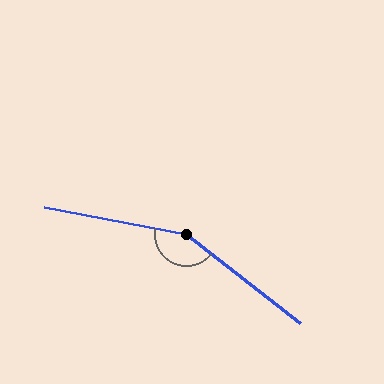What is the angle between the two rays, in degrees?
Approximately 153 degrees.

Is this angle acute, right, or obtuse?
It is obtuse.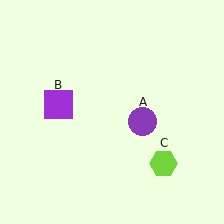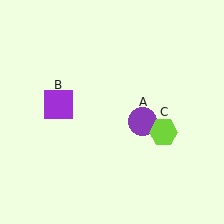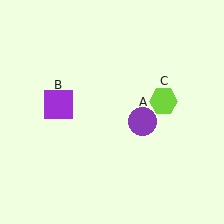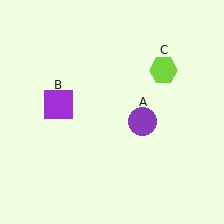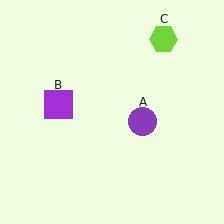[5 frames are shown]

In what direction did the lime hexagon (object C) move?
The lime hexagon (object C) moved up.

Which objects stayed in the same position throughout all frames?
Purple circle (object A) and purple square (object B) remained stationary.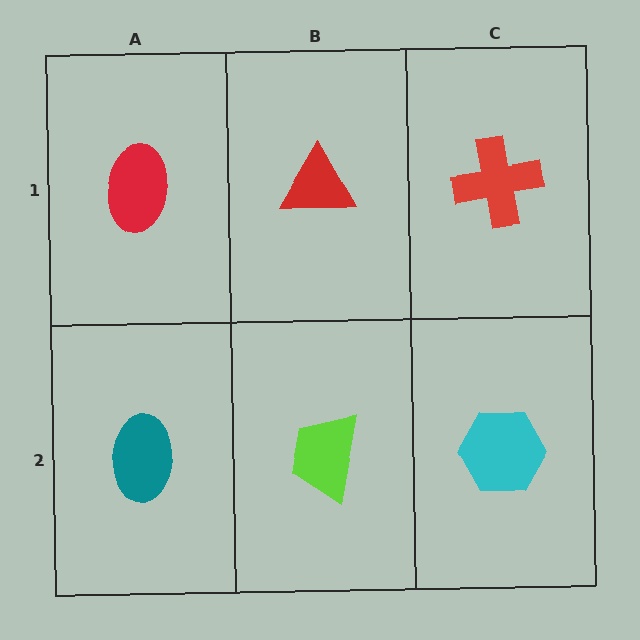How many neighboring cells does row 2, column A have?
2.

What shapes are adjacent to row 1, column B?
A lime trapezoid (row 2, column B), a red ellipse (row 1, column A), a red cross (row 1, column C).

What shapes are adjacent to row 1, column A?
A teal ellipse (row 2, column A), a red triangle (row 1, column B).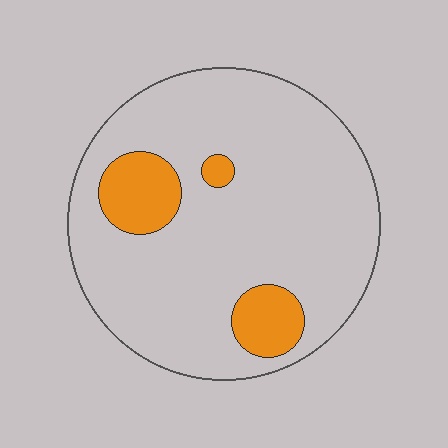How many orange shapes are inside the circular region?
3.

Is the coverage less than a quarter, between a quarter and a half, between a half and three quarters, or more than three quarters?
Less than a quarter.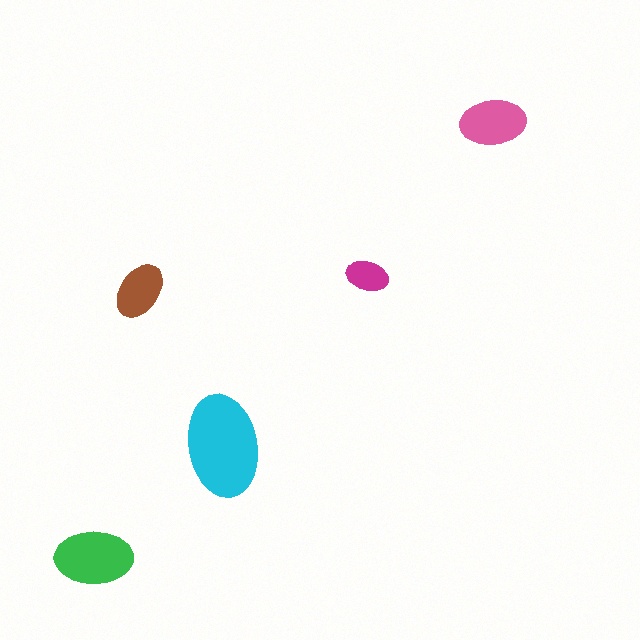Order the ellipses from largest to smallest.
the cyan one, the green one, the pink one, the brown one, the magenta one.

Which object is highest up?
The pink ellipse is topmost.